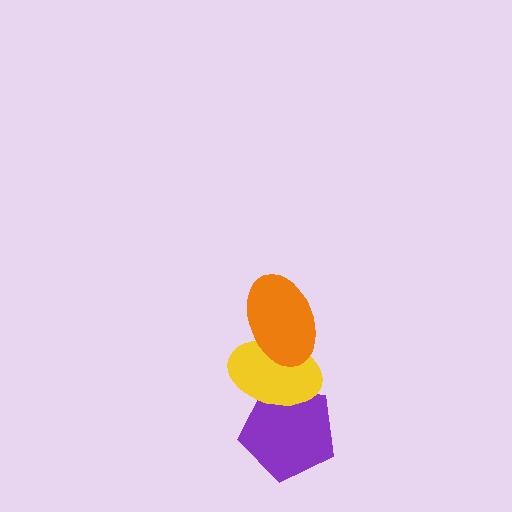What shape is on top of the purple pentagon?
The yellow ellipse is on top of the purple pentagon.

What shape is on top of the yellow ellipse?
The orange ellipse is on top of the yellow ellipse.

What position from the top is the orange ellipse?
The orange ellipse is 1st from the top.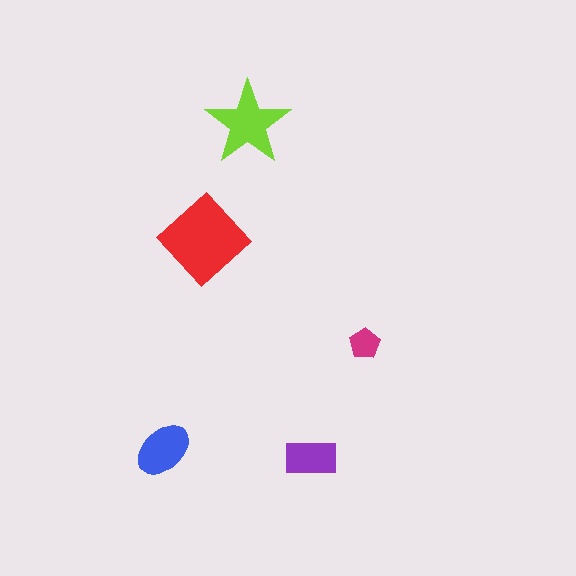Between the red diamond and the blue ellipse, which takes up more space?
The red diamond.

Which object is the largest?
The red diamond.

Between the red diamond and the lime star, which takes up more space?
The red diamond.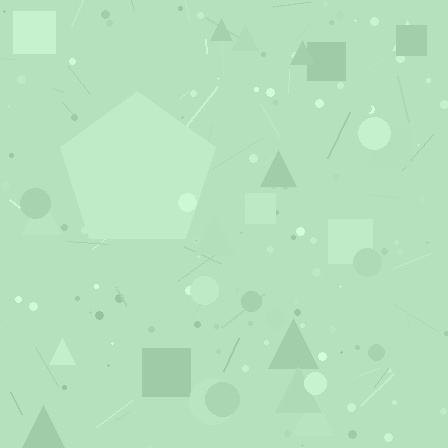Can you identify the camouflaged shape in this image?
The camouflaged shape is a pentagon.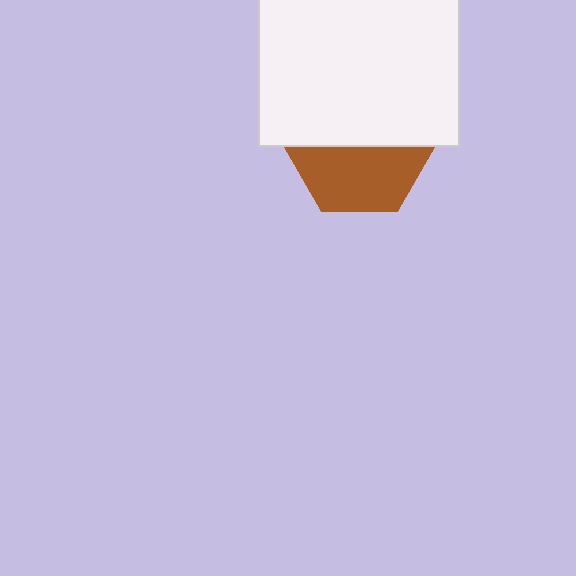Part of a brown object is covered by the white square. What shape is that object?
It is a hexagon.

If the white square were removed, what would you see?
You would see the complete brown hexagon.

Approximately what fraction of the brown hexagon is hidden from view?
Roughly 52% of the brown hexagon is hidden behind the white square.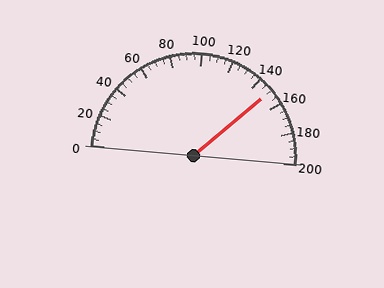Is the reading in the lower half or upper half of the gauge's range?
The reading is in the upper half of the range (0 to 200).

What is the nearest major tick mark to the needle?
The nearest major tick mark is 160.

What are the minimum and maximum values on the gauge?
The gauge ranges from 0 to 200.